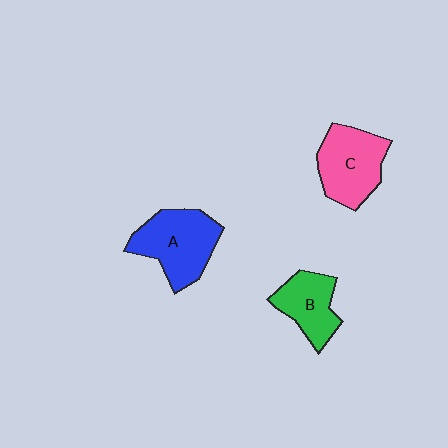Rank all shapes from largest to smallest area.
From largest to smallest: A (blue), C (pink), B (green).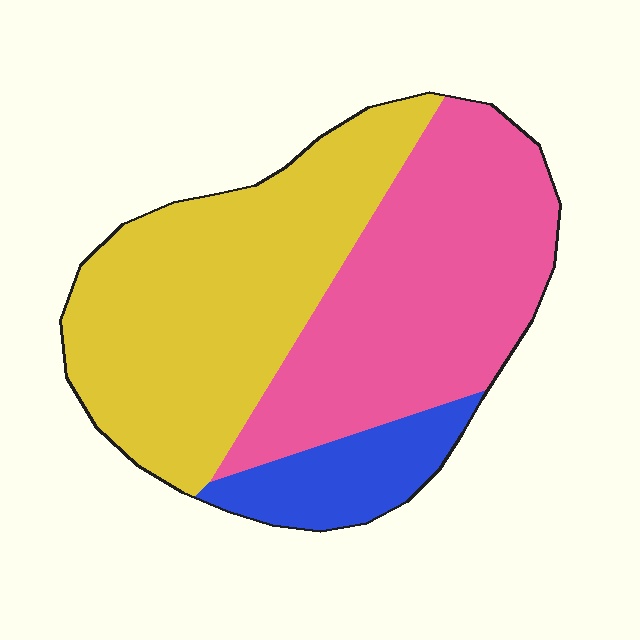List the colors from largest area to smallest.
From largest to smallest: yellow, pink, blue.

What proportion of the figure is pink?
Pink takes up about two fifths (2/5) of the figure.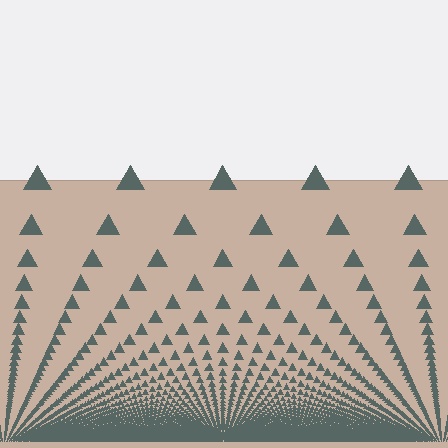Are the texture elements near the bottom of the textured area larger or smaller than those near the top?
Smaller. The gradient is inverted — elements near the bottom are smaller and denser.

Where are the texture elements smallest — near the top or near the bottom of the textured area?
Near the bottom.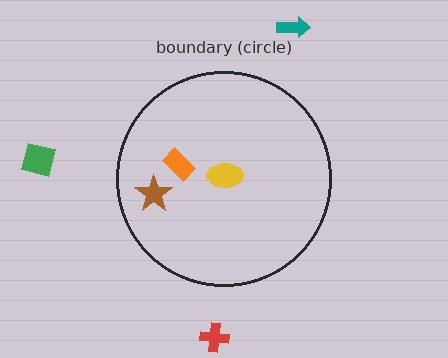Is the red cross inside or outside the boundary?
Outside.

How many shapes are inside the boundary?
3 inside, 3 outside.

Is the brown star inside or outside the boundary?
Inside.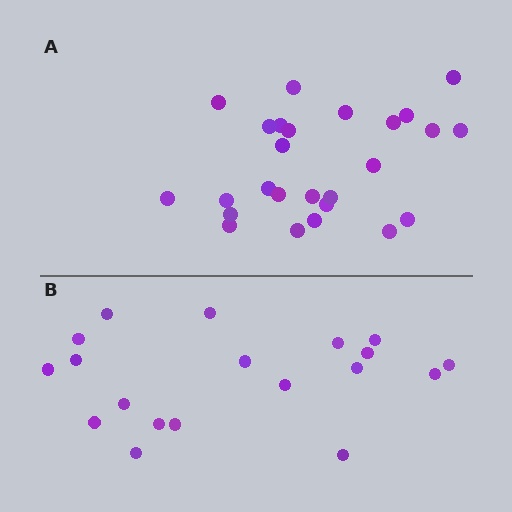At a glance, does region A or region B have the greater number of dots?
Region A (the top region) has more dots.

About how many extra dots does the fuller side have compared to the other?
Region A has roughly 8 or so more dots than region B.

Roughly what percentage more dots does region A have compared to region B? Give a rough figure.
About 35% more.